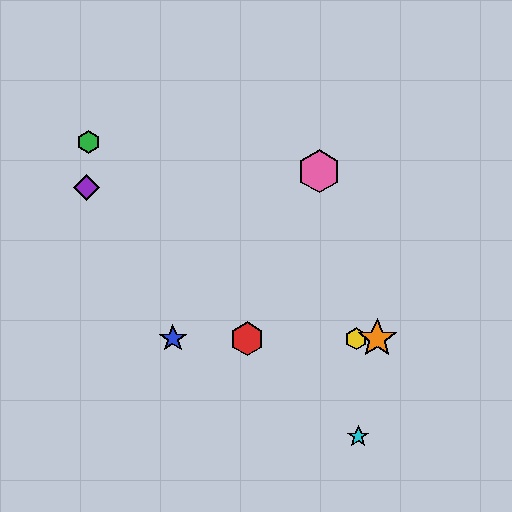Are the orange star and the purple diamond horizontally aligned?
No, the orange star is at y≈339 and the purple diamond is at y≈188.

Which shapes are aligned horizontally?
The red hexagon, the blue star, the yellow hexagon, the orange star are aligned horizontally.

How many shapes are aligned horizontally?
4 shapes (the red hexagon, the blue star, the yellow hexagon, the orange star) are aligned horizontally.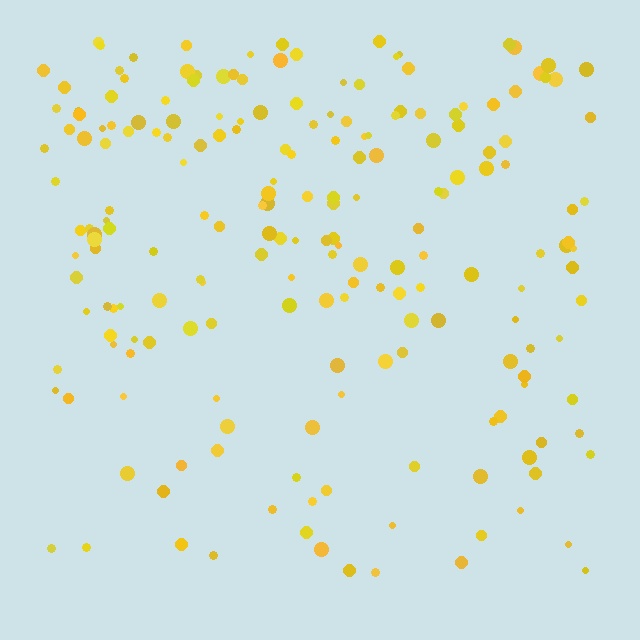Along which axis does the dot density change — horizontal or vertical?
Vertical.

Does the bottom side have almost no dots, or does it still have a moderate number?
Still a moderate number, just noticeably fewer than the top.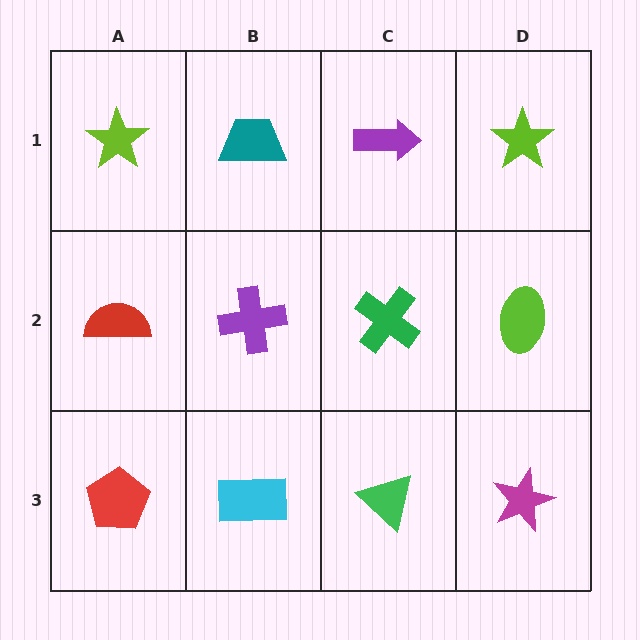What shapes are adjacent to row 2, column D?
A lime star (row 1, column D), a magenta star (row 3, column D), a green cross (row 2, column C).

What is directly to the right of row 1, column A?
A teal trapezoid.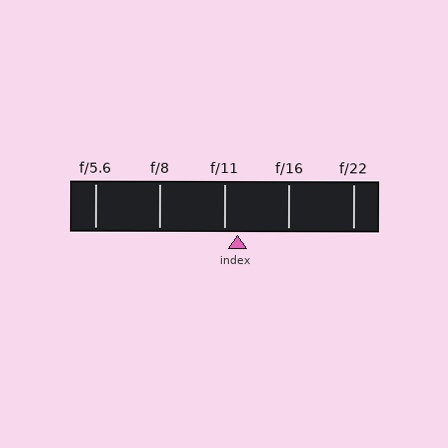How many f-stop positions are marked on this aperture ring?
There are 5 f-stop positions marked.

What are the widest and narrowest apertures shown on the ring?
The widest aperture shown is f/5.6 and the narrowest is f/22.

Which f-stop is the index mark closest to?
The index mark is closest to f/11.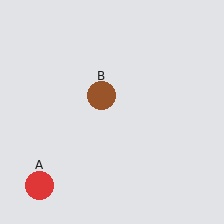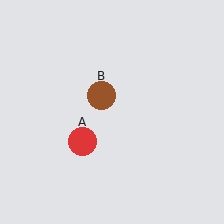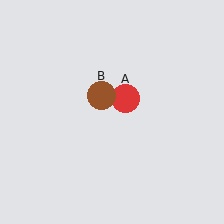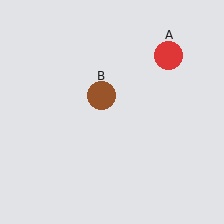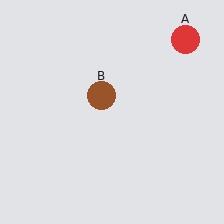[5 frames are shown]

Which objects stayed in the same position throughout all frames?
Brown circle (object B) remained stationary.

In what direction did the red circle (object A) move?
The red circle (object A) moved up and to the right.